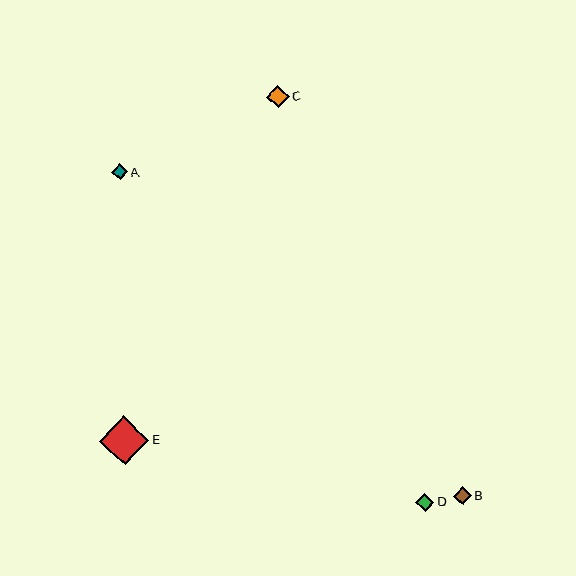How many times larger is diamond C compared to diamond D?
Diamond C is approximately 1.3 times the size of diamond D.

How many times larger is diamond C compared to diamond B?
Diamond C is approximately 1.3 times the size of diamond B.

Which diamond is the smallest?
Diamond A is the smallest with a size of approximately 16 pixels.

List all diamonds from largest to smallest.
From largest to smallest: E, C, D, B, A.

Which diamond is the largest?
Diamond E is the largest with a size of approximately 49 pixels.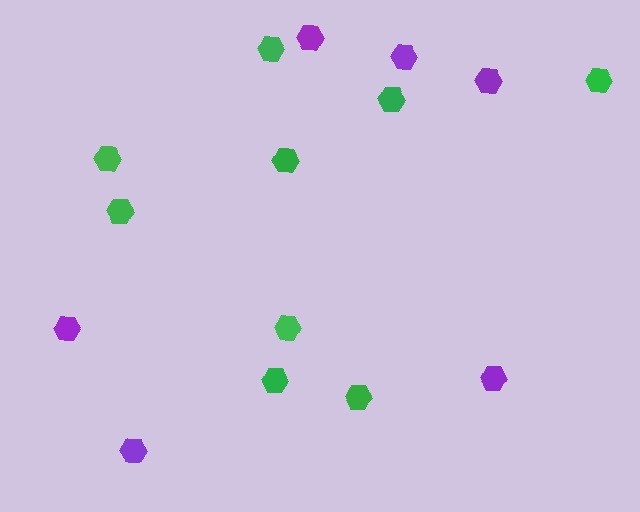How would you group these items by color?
There are 2 groups: one group of green hexagons (9) and one group of purple hexagons (6).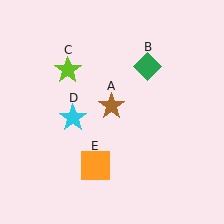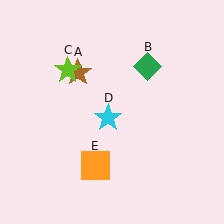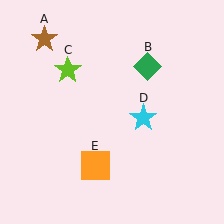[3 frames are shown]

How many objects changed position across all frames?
2 objects changed position: brown star (object A), cyan star (object D).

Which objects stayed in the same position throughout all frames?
Green diamond (object B) and lime star (object C) and orange square (object E) remained stationary.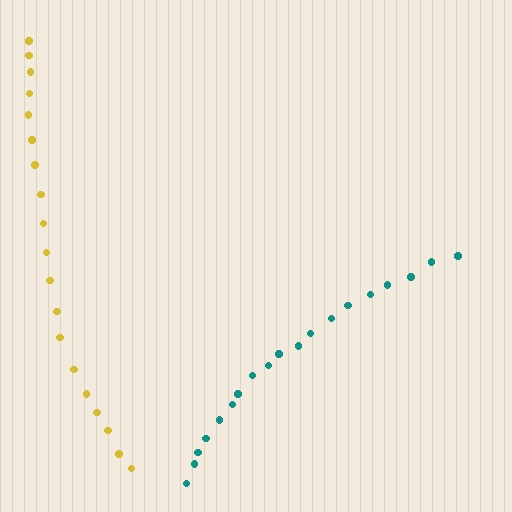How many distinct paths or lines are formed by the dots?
There are 2 distinct paths.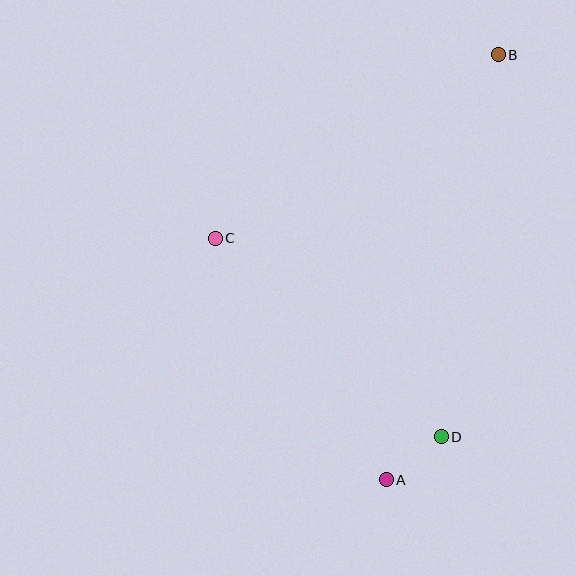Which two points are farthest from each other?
Points A and B are farthest from each other.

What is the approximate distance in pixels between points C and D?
The distance between C and D is approximately 301 pixels.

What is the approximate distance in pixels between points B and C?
The distance between B and C is approximately 337 pixels.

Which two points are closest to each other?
Points A and D are closest to each other.